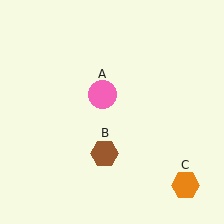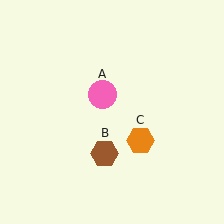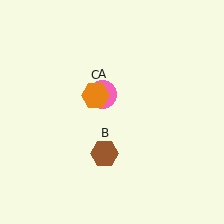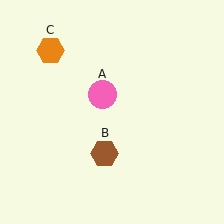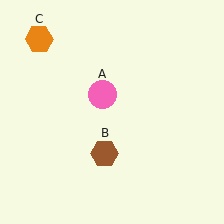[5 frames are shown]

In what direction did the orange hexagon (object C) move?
The orange hexagon (object C) moved up and to the left.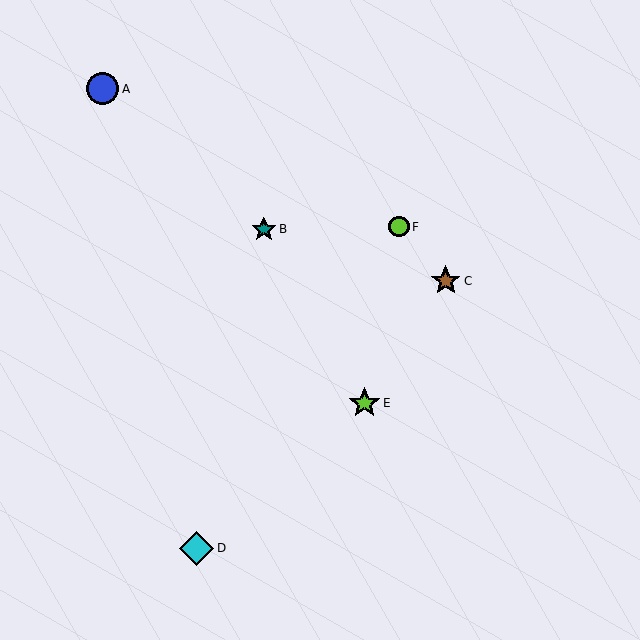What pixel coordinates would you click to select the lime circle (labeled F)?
Click at (399, 227) to select the lime circle F.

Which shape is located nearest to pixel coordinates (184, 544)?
The cyan diamond (labeled D) at (197, 548) is nearest to that location.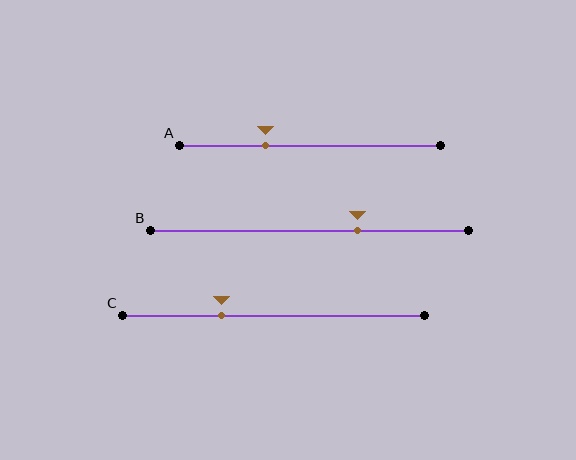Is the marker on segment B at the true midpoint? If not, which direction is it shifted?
No, the marker on segment B is shifted to the right by about 15% of the segment length.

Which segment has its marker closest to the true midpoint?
Segment B has its marker closest to the true midpoint.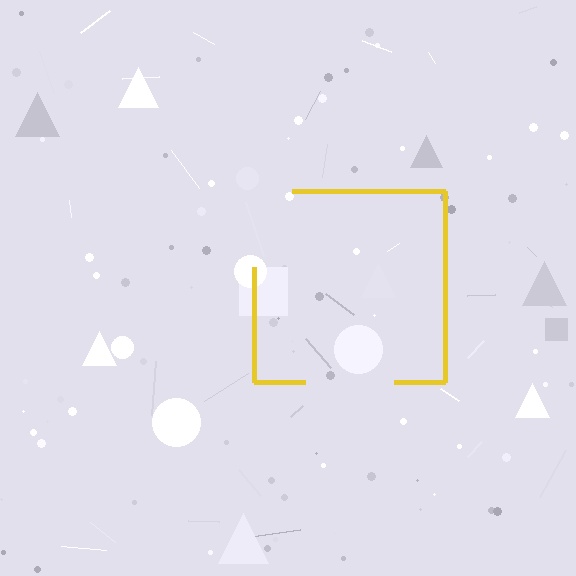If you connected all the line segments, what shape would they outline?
They would outline a square.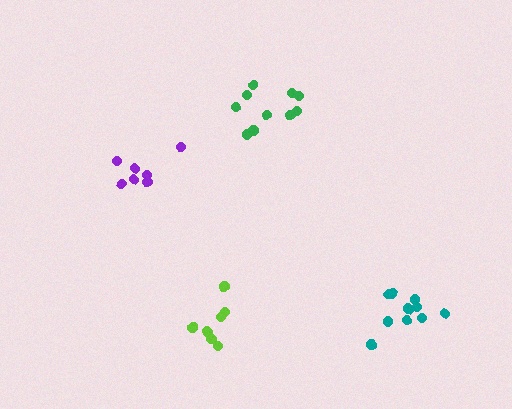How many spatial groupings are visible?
There are 4 spatial groupings.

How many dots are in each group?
Group 1: 7 dots, Group 2: 10 dots, Group 3: 10 dots, Group 4: 8 dots (35 total).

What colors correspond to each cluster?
The clusters are colored: purple, teal, green, lime.